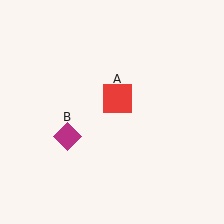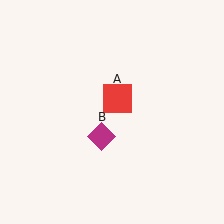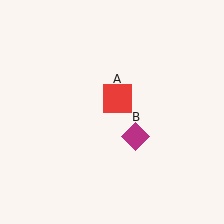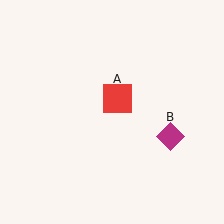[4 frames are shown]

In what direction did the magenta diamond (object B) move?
The magenta diamond (object B) moved right.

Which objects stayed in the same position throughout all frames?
Red square (object A) remained stationary.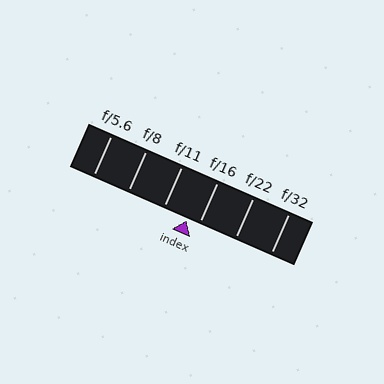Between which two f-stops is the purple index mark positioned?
The index mark is between f/11 and f/16.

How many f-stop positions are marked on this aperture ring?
There are 6 f-stop positions marked.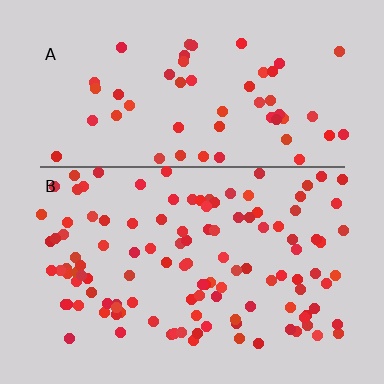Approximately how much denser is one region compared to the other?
Approximately 2.1× — region B over region A.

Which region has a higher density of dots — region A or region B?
B (the bottom).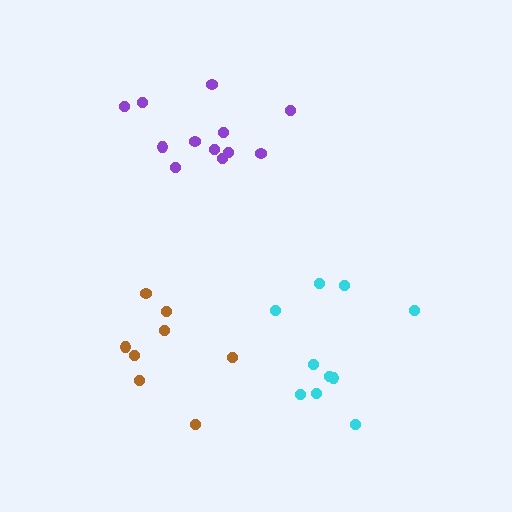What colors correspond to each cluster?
The clusters are colored: cyan, purple, brown.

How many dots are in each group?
Group 1: 10 dots, Group 2: 12 dots, Group 3: 8 dots (30 total).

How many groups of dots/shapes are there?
There are 3 groups.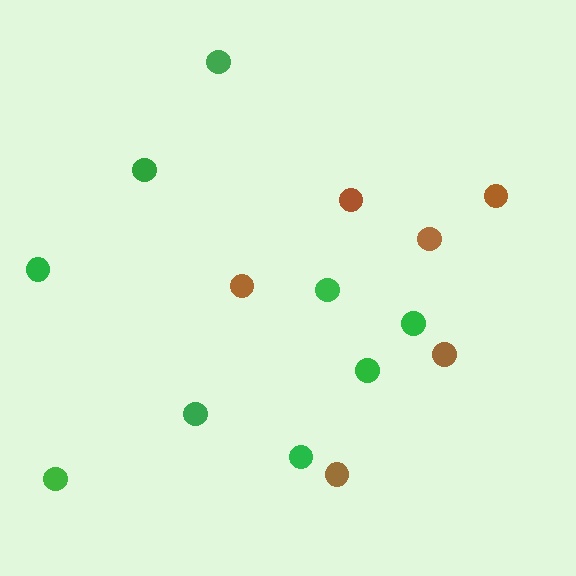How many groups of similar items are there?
There are 2 groups: one group of brown circles (6) and one group of green circles (9).